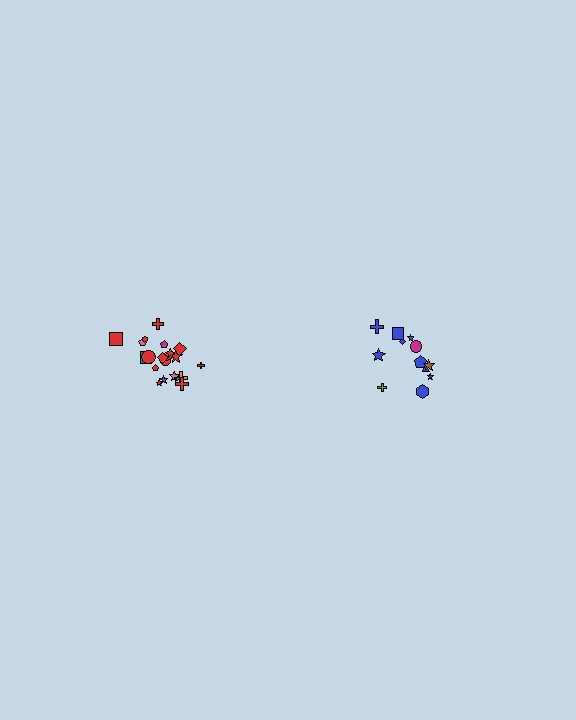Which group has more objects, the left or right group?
The left group.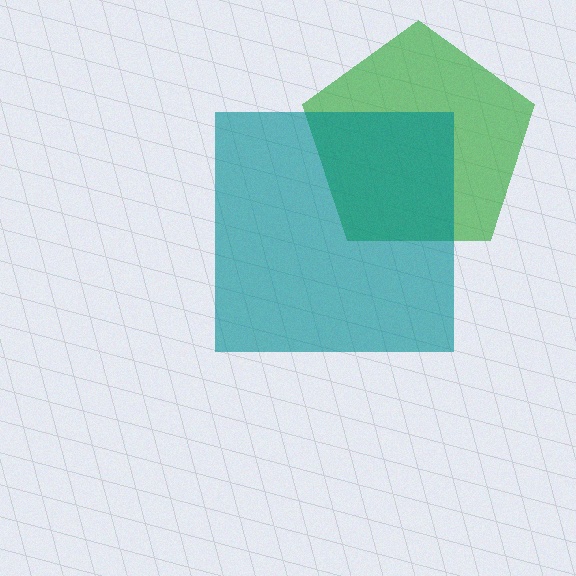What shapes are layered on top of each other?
The layered shapes are: a green pentagon, a teal square.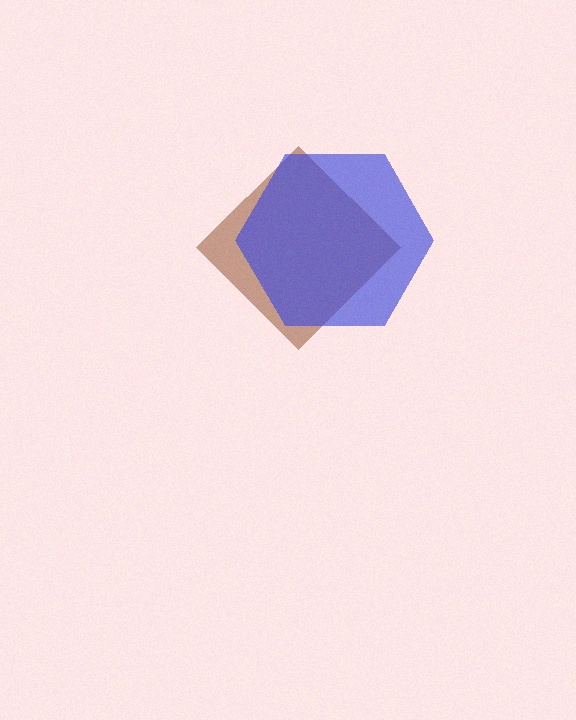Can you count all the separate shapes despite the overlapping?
Yes, there are 2 separate shapes.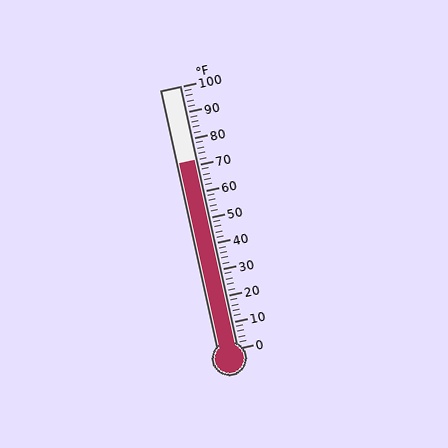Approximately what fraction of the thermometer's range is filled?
The thermometer is filled to approximately 70% of its range.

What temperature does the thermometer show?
The thermometer shows approximately 72°F.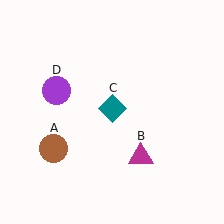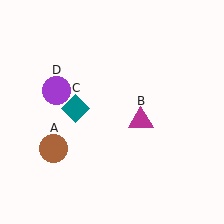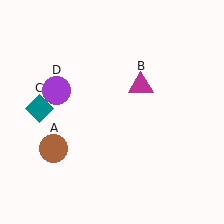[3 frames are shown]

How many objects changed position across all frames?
2 objects changed position: magenta triangle (object B), teal diamond (object C).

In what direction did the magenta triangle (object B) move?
The magenta triangle (object B) moved up.